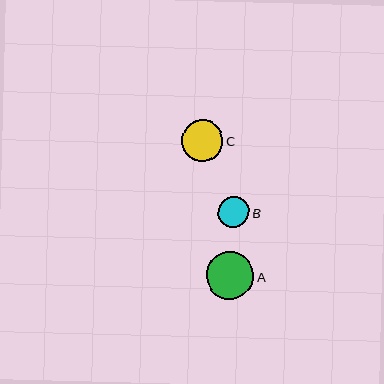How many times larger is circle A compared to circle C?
Circle A is approximately 1.1 times the size of circle C.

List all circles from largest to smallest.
From largest to smallest: A, C, B.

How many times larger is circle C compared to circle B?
Circle C is approximately 1.3 times the size of circle B.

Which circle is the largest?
Circle A is the largest with a size of approximately 48 pixels.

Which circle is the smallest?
Circle B is the smallest with a size of approximately 31 pixels.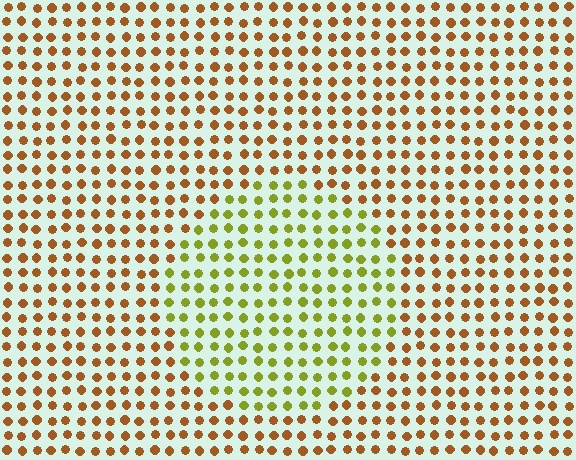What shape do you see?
I see a circle.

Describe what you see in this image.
The image is filled with small brown elements in a uniform arrangement. A circle-shaped region is visible where the elements are tinted to a slightly different hue, forming a subtle color boundary.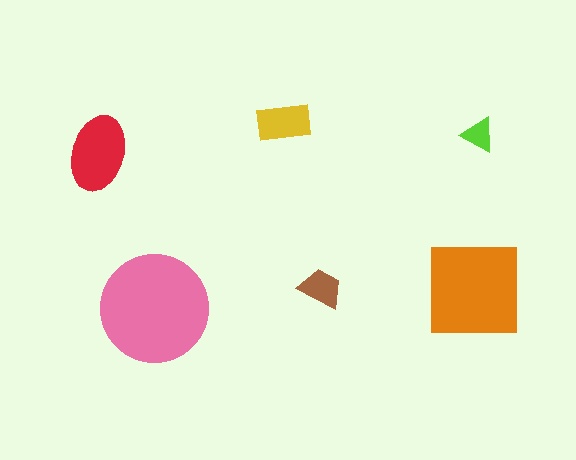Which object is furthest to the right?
The lime triangle is rightmost.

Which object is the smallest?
The lime triangle.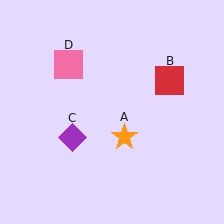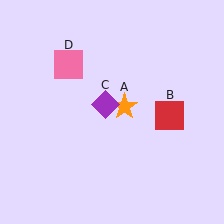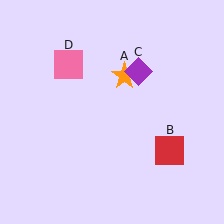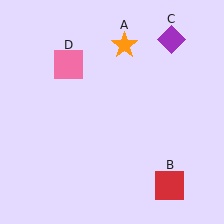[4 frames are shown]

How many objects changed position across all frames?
3 objects changed position: orange star (object A), red square (object B), purple diamond (object C).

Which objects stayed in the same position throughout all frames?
Pink square (object D) remained stationary.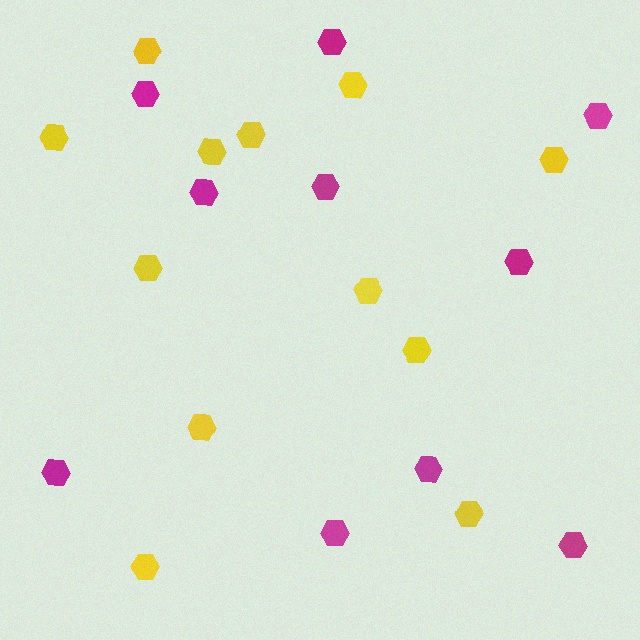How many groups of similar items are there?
There are 2 groups: one group of yellow hexagons (12) and one group of magenta hexagons (10).